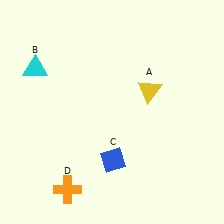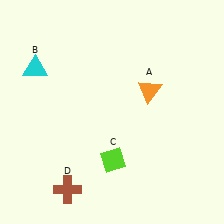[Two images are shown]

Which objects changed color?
A changed from yellow to orange. C changed from blue to lime. D changed from orange to brown.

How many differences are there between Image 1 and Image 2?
There are 3 differences between the two images.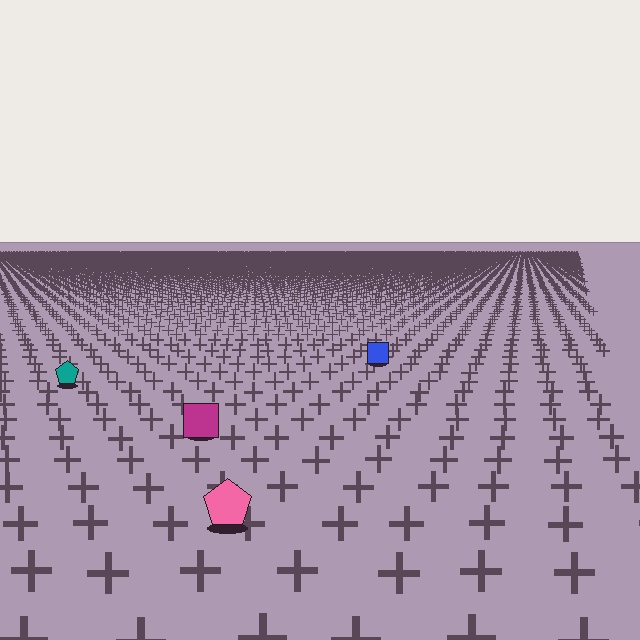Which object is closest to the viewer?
The pink pentagon is closest. The texture marks near it are larger and more spread out.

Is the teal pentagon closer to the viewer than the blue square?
Yes. The teal pentagon is closer — you can tell from the texture gradient: the ground texture is coarser near it.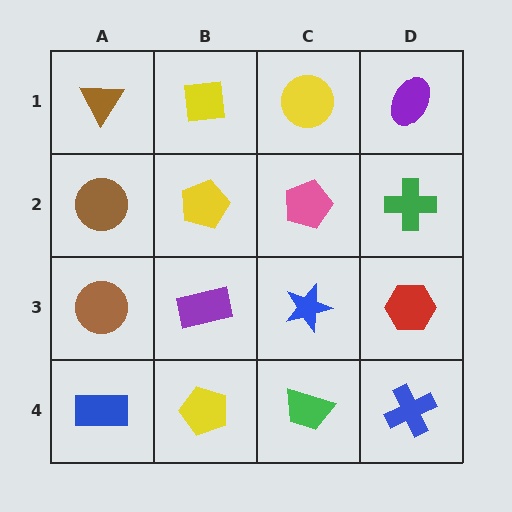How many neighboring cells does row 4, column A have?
2.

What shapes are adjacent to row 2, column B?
A yellow square (row 1, column B), a purple rectangle (row 3, column B), a brown circle (row 2, column A), a pink pentagon (row 2, column C).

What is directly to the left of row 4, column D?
A green trapezoid.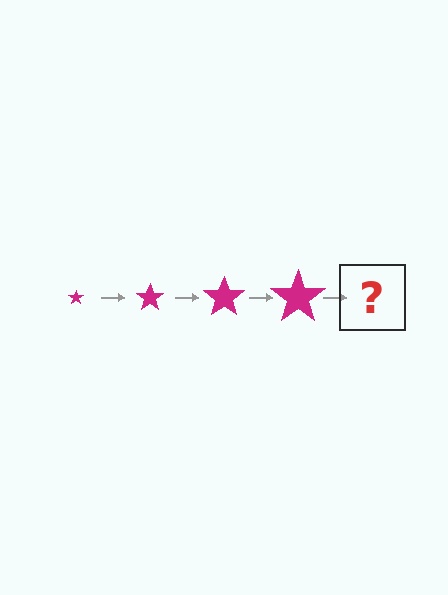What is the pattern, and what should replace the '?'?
The pattern is that the star gets progressively larger each step. The '?' should be a magenta star, larger than the previous one.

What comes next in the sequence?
The next element should be a magenta star, larger than the previous one.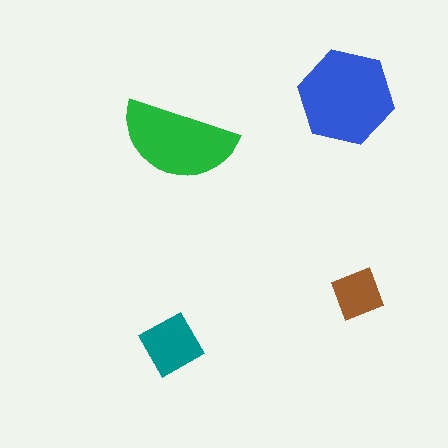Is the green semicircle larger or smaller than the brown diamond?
Larger.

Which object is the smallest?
The brown diamond.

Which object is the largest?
The blue hexagon.